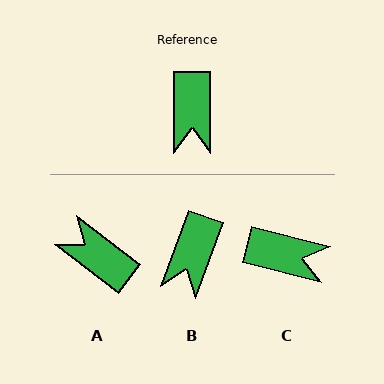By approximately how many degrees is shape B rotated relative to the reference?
Approximately 20 degrees clockwise.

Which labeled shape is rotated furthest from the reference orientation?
A, about 128 degrees away.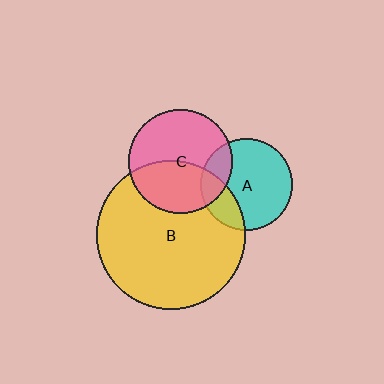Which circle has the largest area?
Circle B (yellow).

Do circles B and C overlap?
Yes.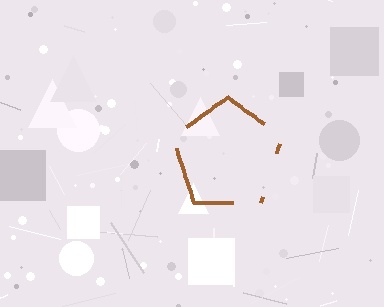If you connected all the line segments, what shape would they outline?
They would outline a pentagon.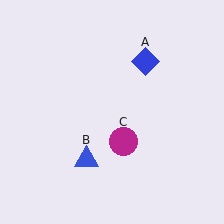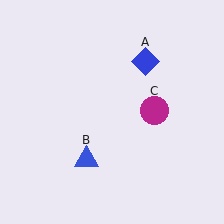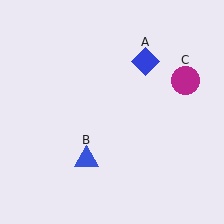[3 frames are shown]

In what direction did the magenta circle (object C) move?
The magenta circle (object C) moved up and to the right.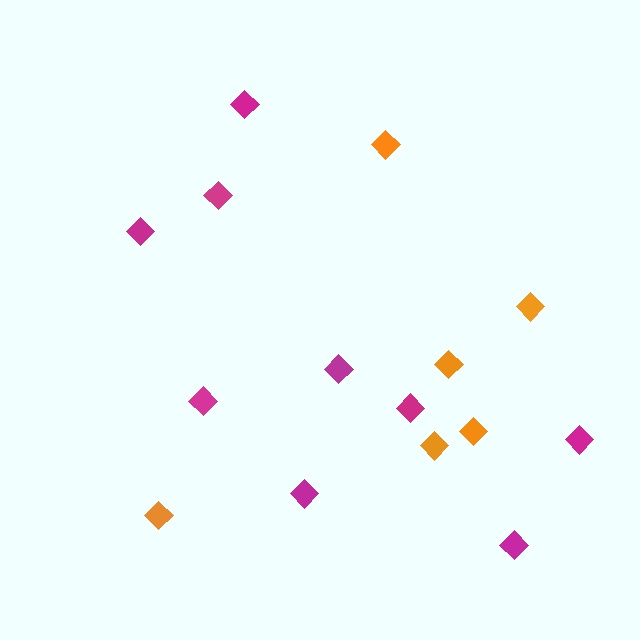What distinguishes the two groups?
There are 2 groups: one group of magenta diamonds (9) and one group of orange diamonds (6).